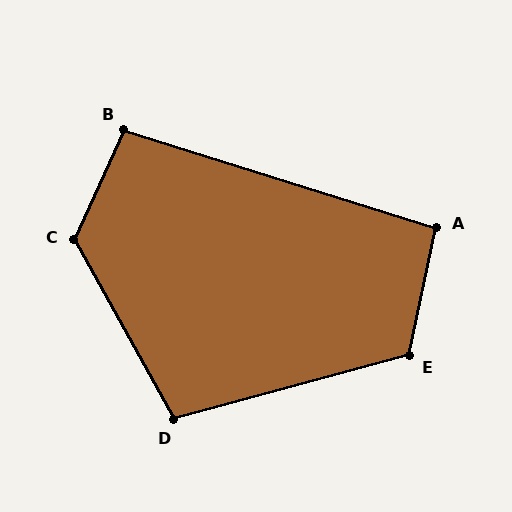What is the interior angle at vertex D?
Approximately 104 degrees (obtuse).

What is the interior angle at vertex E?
Approximately 117 degrees (obtuse).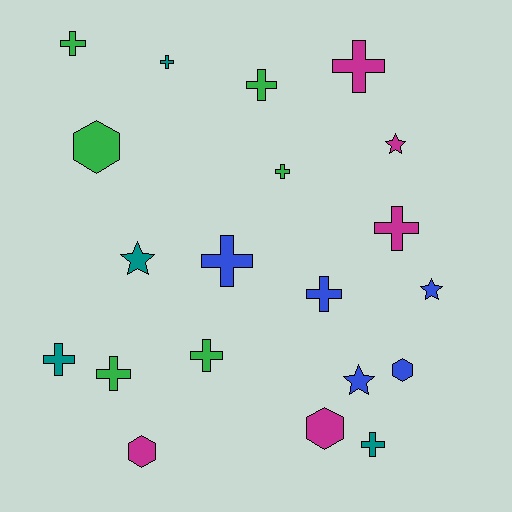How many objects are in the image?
There are 20 objects.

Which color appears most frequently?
Green, with 6 objects.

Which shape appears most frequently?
Cross, with 12 objects.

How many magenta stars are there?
There is 1 magenta star.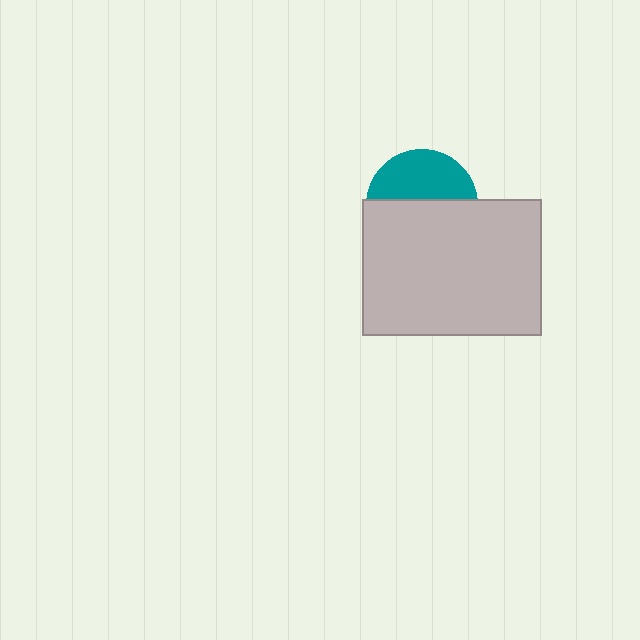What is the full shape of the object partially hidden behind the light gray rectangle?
The partially hidden object is a teal circle.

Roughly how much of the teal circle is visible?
A small part of it is visible (roughly 44%).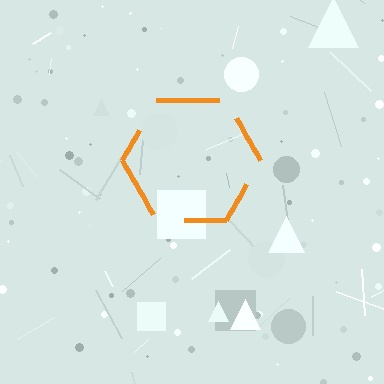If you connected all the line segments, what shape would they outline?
They would outline a hexagon.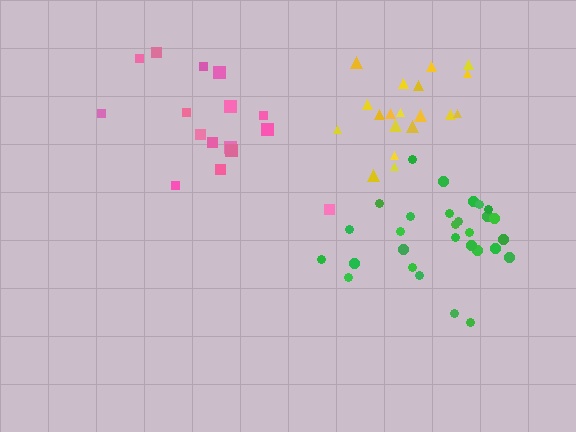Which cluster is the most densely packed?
Yellow.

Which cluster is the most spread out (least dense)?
Pink.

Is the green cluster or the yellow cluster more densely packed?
Yellow.